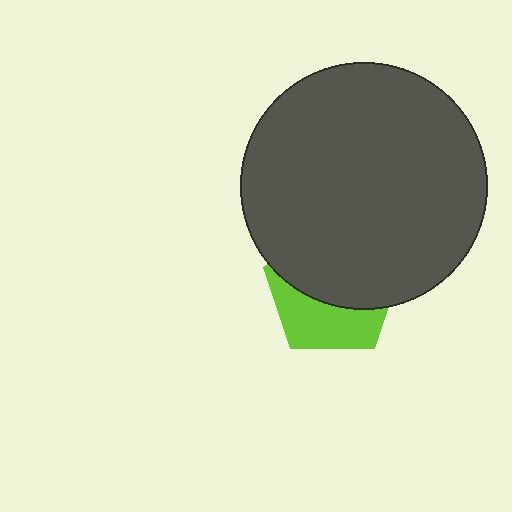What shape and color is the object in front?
The object in front is a dark gray circle.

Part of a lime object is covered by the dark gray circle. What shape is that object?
It is a pentagon.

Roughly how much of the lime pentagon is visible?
A small part of it is visible (roughly 40%).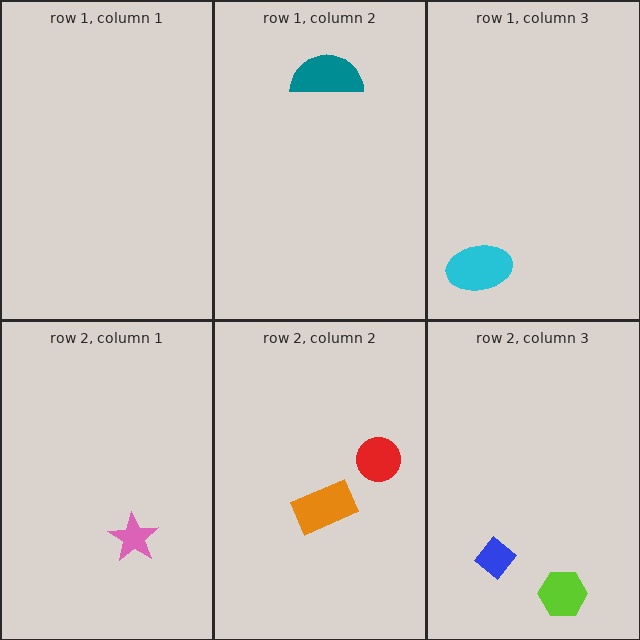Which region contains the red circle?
The row 2, column 2 region.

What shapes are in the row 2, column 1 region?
The pink star.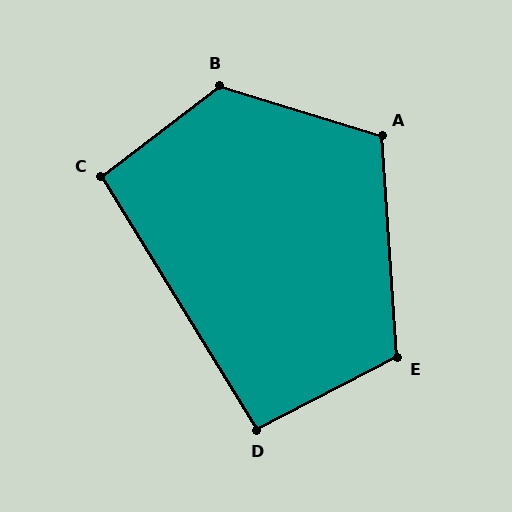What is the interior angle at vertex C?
Approximately 96 degrees (obtuse).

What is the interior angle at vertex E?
Approximately 113 degrees (obtuse).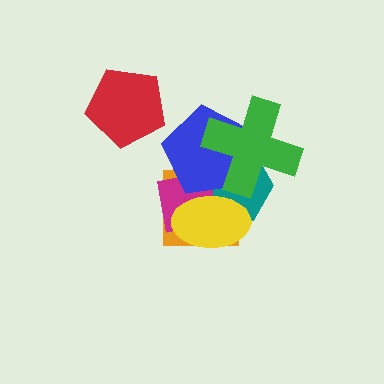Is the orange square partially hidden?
Yes, it is partially covered by another shape.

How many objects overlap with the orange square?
4 objects overlap with the orange square.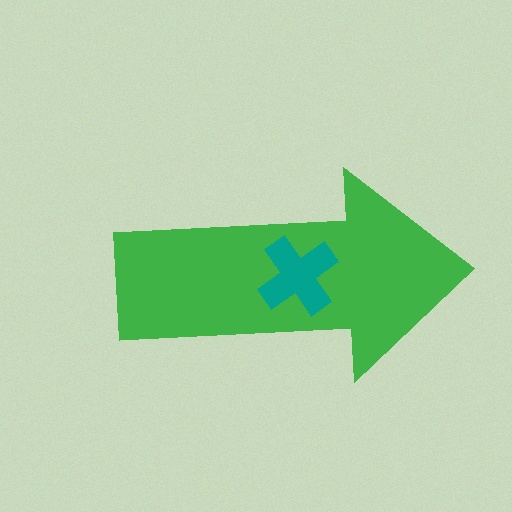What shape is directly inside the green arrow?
The teal cross.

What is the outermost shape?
The green arrow.